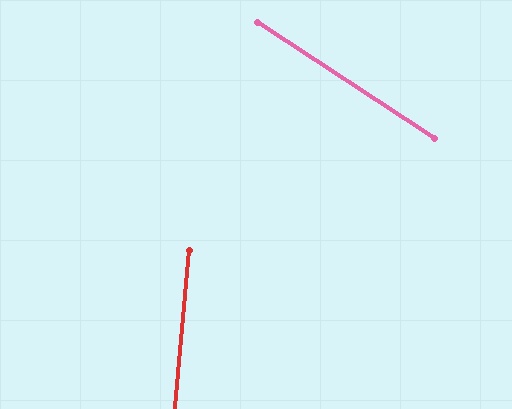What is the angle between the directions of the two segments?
Approximately 62 degrees.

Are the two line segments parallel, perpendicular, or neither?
Neither parallel nor perpendicular — they differ by about 62°.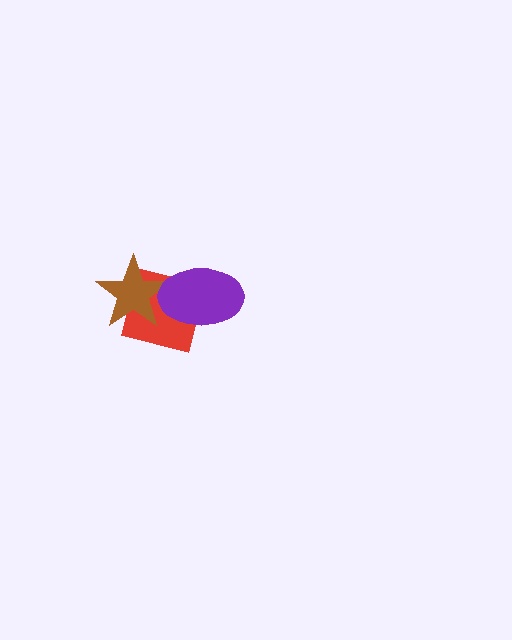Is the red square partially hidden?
Yes, it is partially covered by another shape.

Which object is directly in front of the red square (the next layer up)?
The brown star is directly in front of the red square.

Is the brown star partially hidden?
Yes, it is partially covered by another shape.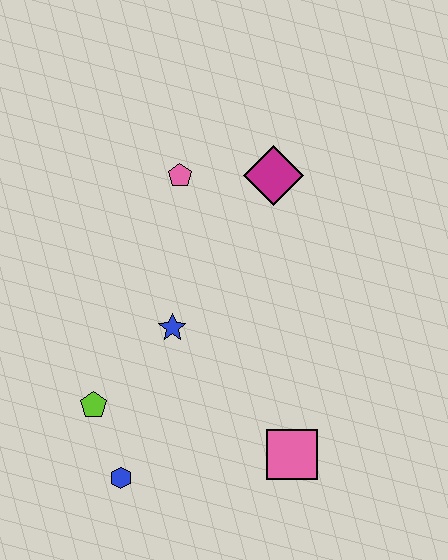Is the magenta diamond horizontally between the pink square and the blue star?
Yes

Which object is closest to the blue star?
The lime pentagon is closest to the blue star.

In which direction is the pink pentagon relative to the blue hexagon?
The pink pentagon is above the blue hexagon.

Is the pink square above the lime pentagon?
No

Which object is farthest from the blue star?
The magenta diamond is farthest from the blue star.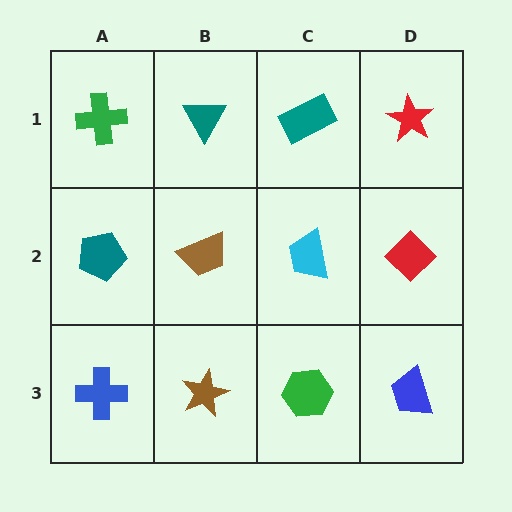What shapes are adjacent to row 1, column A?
A teal pentagon (row 2, column A), a teal triangle (row 1, column B).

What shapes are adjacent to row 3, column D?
A red diamond (row 2, column D), a green hexagon (row 3, column C).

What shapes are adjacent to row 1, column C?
A cyan trapezoid (row 2, column C), a teal triangle (row 1, column B), a red star (row 1, column D).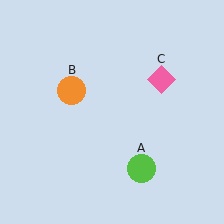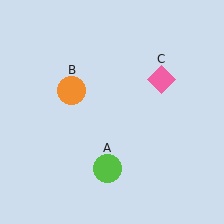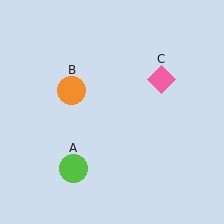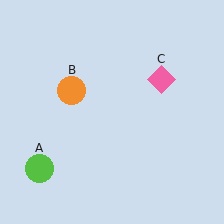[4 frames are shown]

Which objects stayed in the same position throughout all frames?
Orange circle (object B) and pink diamond (object C) remained stationary.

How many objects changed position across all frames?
1 object changed position: lime circle (object A).